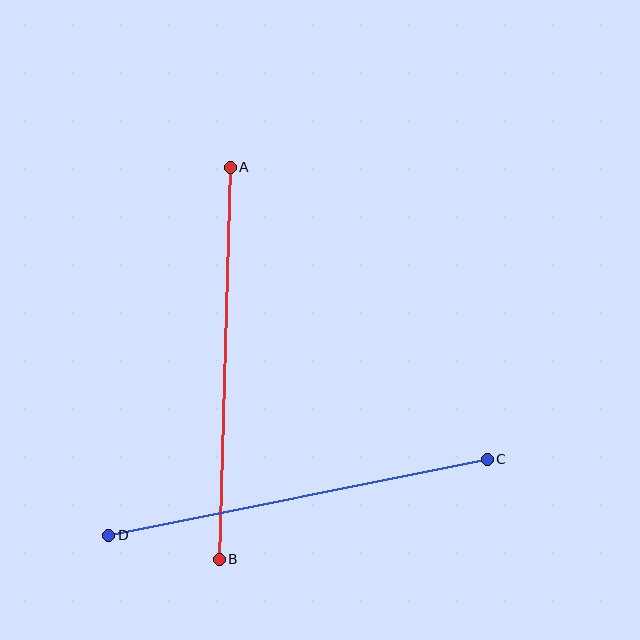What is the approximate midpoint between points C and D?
The midpoint is at approximately (298, 497) pixels.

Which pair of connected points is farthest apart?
Points A and B are farthest apart.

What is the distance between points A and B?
The distance is approximately 392 pixels.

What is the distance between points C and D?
The distance is approximately 386 pixels.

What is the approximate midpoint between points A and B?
The midpoint is at approximately (225, 363) pixels.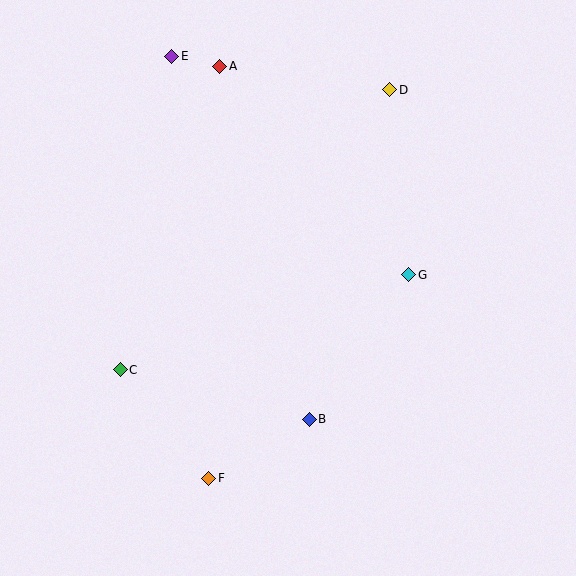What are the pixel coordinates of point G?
Point G is at (409, 275).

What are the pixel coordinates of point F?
Point F is at (209, 478).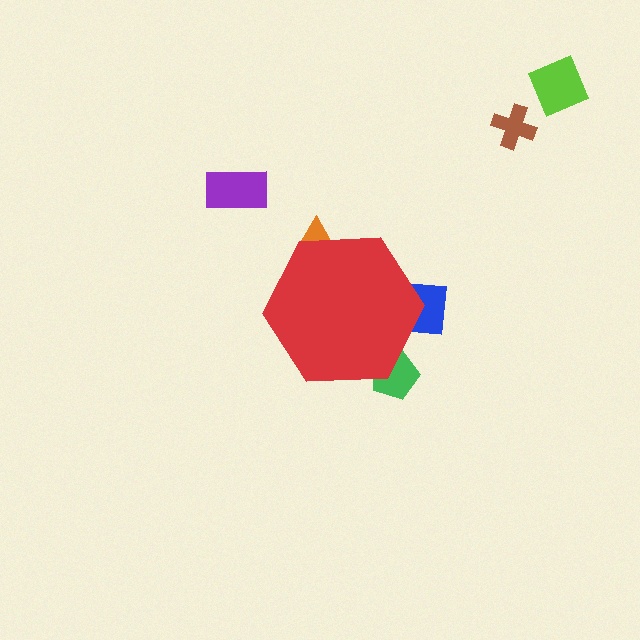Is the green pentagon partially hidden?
Yes, the green pentagon is partially hidden behind the red hexagon.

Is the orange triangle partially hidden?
Yes, the orange triangle is partially hidden behind the red hexagon.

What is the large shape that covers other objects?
A red hexagon.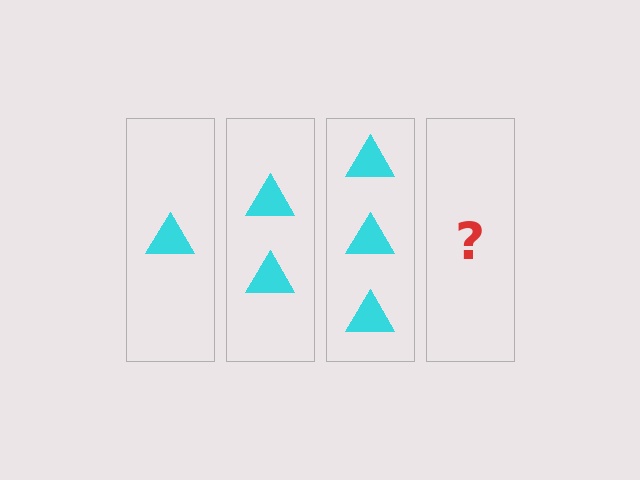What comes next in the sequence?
The next element should be 4 triangles.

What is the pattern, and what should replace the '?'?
The pattern is that each step adds one more triangle. The '?' should be 4 triangles.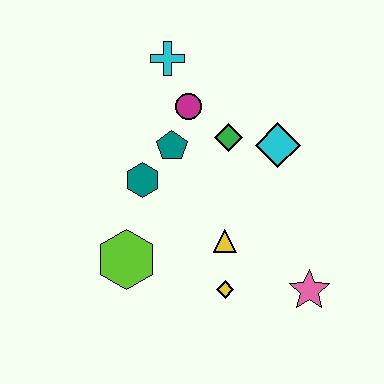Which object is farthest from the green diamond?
The pink star is farthest from the green diamond.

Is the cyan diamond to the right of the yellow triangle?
Yes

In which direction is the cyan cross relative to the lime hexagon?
The cyan cross is above the lime hexagon.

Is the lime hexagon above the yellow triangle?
No